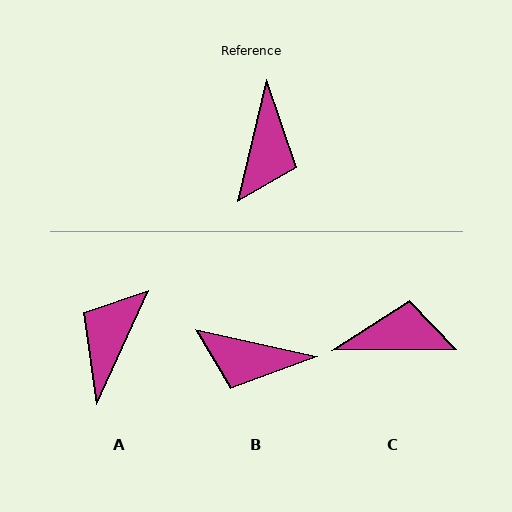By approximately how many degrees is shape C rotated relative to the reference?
Approximately 104 degrees counter-clockwise.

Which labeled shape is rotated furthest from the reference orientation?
A, about 169 degrees away.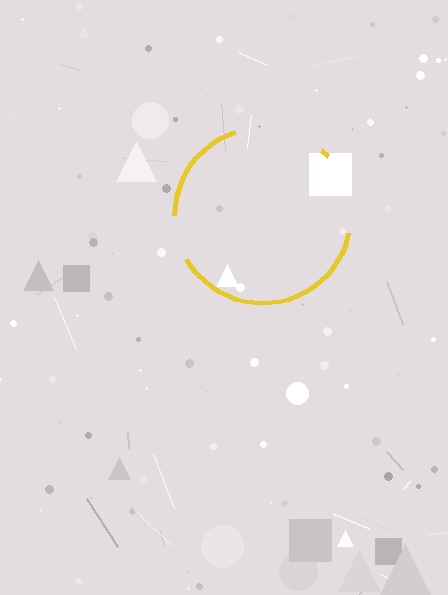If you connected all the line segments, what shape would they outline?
They would outline a circle.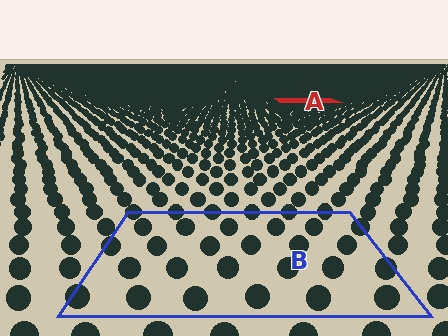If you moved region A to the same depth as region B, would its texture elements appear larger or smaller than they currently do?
They would appear larger. At a closer depth, the same texture elements are projected at a bigger on-screen size.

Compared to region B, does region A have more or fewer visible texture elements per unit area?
Region A has more texture elements per unit area — they are packed more densely because it is farther away.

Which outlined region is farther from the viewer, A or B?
Region A is farther from the viewer — the texture elements inside it appear smaller and more densely packed.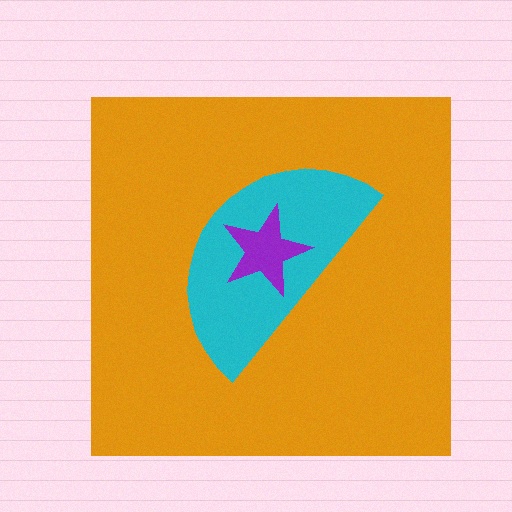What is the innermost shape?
The purple star.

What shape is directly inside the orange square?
The cyan semicircle.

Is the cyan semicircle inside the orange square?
Yes.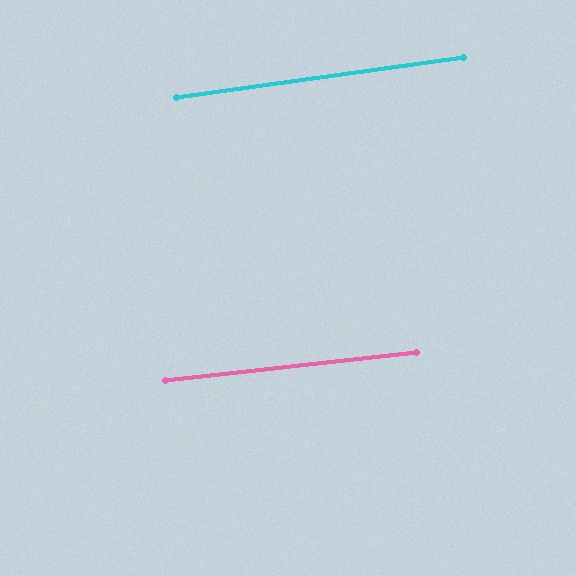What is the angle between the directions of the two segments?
Approximately 2 degrees.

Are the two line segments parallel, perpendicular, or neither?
Parallel — their directions differ by only 1.5°.